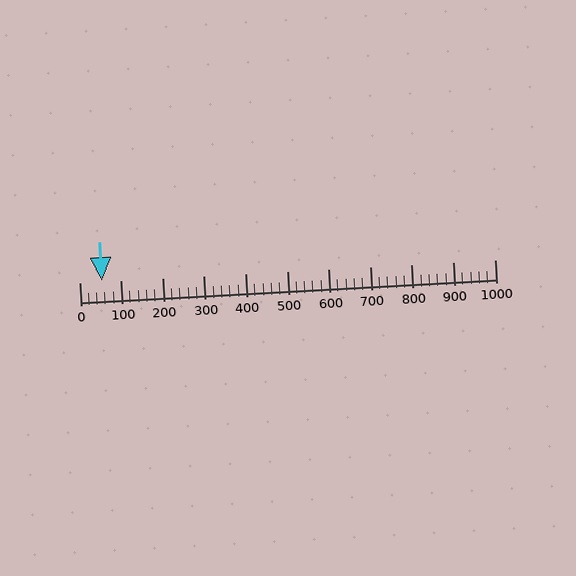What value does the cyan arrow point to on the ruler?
The cyan arrow points to approximately 53.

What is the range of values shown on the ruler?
The ruler shows values from 0 to 1000.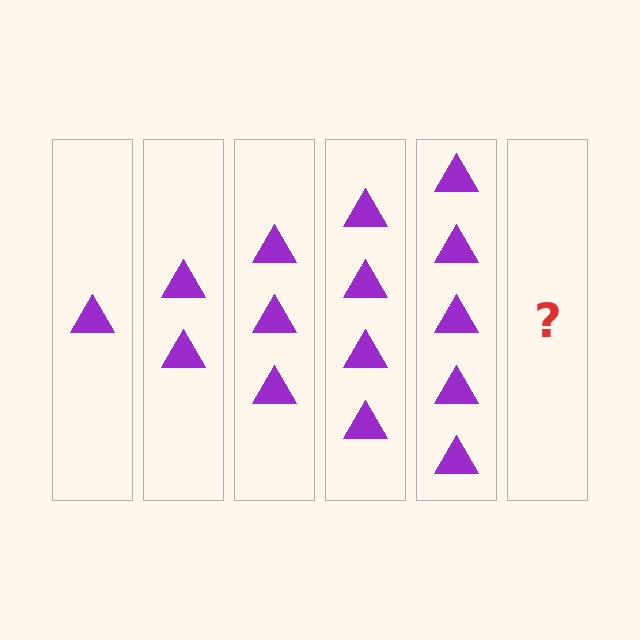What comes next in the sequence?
The next element should be 6 triangles.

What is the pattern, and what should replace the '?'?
The pattern is that each step adds one more triangle. The '?' should be 6 triangles.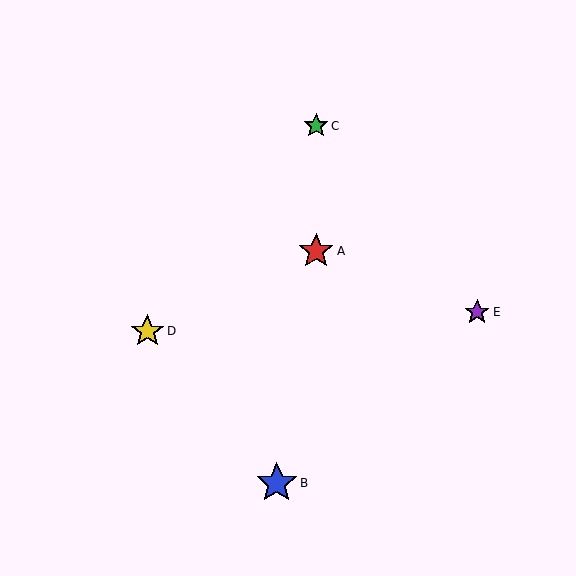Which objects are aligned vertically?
Objects A, C are aligned vertically.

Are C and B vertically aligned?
No, C is at x≈316 and B is at x≈277.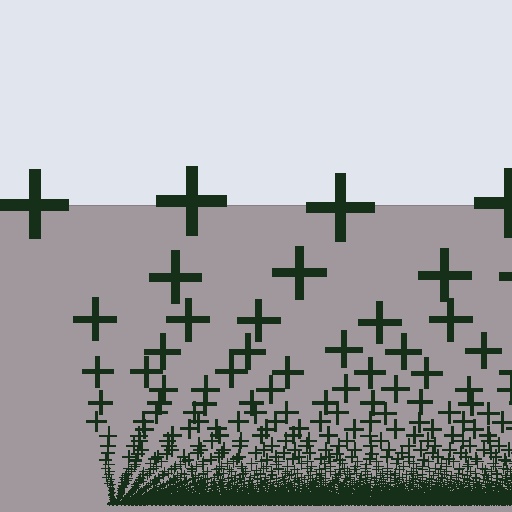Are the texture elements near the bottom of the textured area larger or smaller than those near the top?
Smaller. The gradient is inverted — elements near the bottom are smaller and denser.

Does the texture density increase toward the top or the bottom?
Density increases toward the bottom.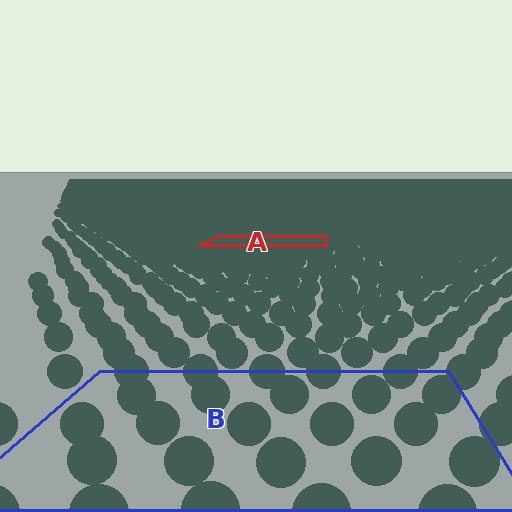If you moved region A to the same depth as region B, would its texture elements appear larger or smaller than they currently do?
They would appear larger. At a closer depth, the same texture elements are projected at a bigger on-screen size.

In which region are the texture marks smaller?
The texture marks are smaller in region A, because it is farther away.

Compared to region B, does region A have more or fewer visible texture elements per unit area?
Region A has more texture elements per unit area — they are packed more densely because it is farther away.